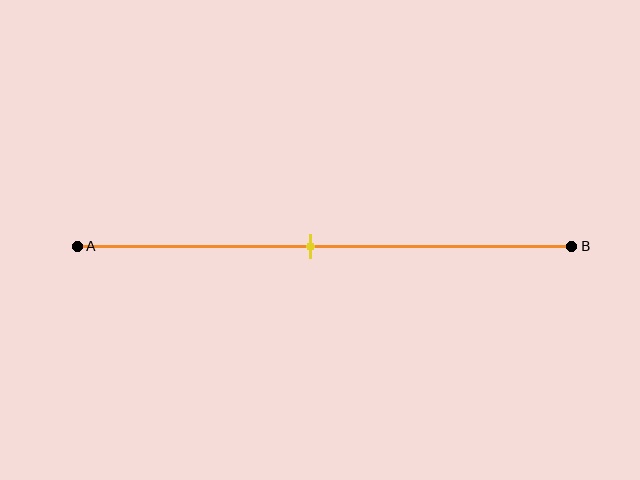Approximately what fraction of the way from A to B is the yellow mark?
The yellow mark is approximately 45% of the way from A to B.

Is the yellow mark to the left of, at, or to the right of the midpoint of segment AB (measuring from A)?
The yellow mark is approximately at the midpoint of segment AB.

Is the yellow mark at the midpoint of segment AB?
Yes, the mark is approximately at the midpoint.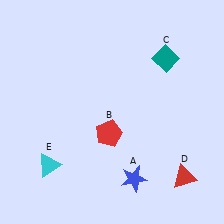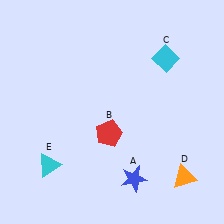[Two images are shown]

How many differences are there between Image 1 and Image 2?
There are 2 differences between the two images.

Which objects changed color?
C changed from teal to cyan. D changed from red to orange.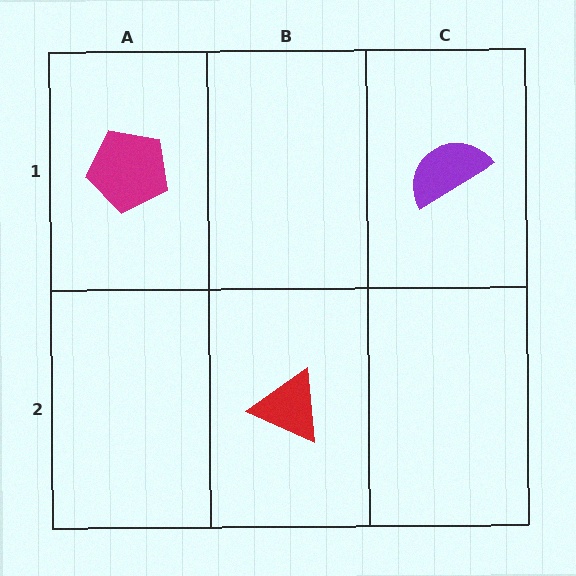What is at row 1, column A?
A magenta pentagon.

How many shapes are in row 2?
1 shape.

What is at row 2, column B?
A red triangle.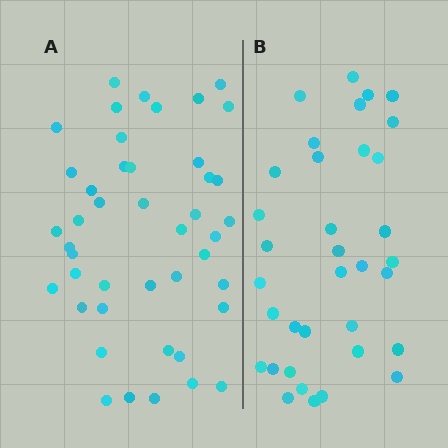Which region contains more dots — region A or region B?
Region A (the left region) has more dots.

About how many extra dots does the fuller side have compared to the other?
Region A has roughly 8 or so more dots than region B.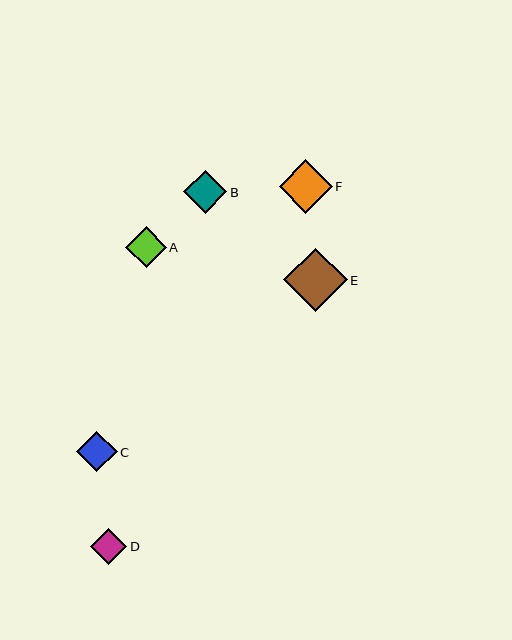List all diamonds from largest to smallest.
From largest to smallest: E, F, B, A, C, D.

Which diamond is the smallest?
Diamond D is the smallest with a size of approximately 37 pixels.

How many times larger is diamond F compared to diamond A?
Diamond F is approximately 1.3 times the size of diamond A.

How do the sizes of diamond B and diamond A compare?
Diamond B and diamond A are approximately the same size.